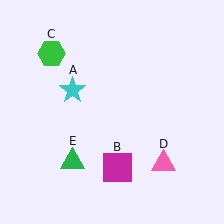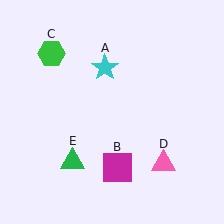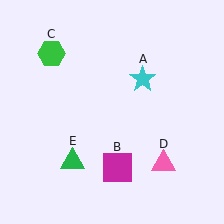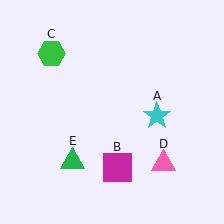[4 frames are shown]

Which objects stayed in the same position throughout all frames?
Magenta square (object B) and green hexagon (object C) and pink triangle (object D) and green triangle (object E) remained stationary.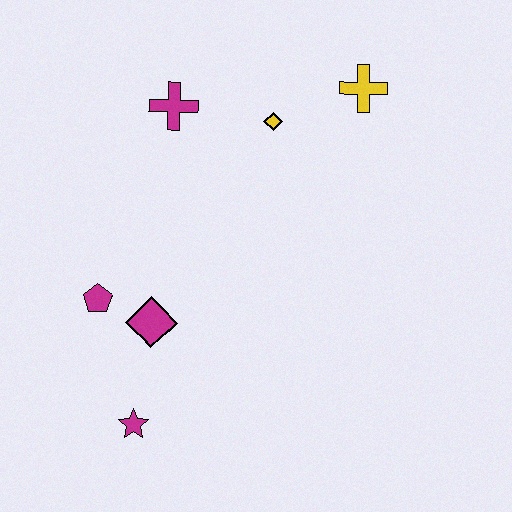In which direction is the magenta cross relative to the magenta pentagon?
The magenta cross is above the magenta pentagon.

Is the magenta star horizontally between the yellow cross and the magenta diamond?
No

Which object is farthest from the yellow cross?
The magenta star is farthest from the yellow cross.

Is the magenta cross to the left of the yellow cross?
Yes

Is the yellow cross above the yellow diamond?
Yes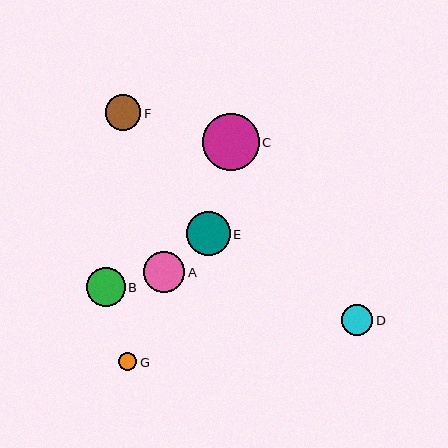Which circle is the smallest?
Circle G is the smallest with a size of approximately 18 pixels.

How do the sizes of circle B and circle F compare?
Circle B and circle F are approximately the same size.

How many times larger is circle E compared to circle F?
Circle E is approximately 1.2 times the size of circle F.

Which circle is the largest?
Circle C is the largest with a size of approximately 57 pixels.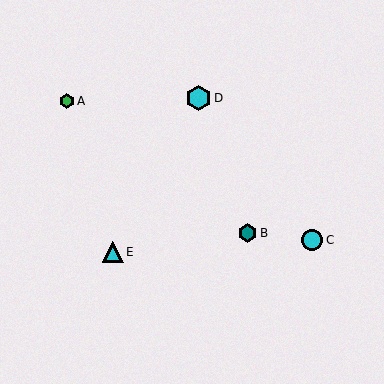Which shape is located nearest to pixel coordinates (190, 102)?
The cyan hexagon (labeled D) at (198, 98) is nearest to that location.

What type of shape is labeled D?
Shape D is a cyan hexagon.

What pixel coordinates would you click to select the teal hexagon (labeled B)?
Click at (247, 233) to select the teal hexagon B.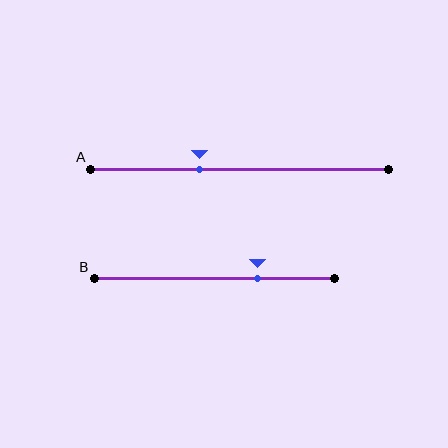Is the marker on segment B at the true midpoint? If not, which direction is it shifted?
No, the marker on segment B is shifted to the right by about 18% of the segment length.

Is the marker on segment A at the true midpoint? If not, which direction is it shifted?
No, the marker on segment A is shifted to the left by about 13% of the segment length.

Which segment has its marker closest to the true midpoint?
Segment A has its marker closest to the true midpoint.